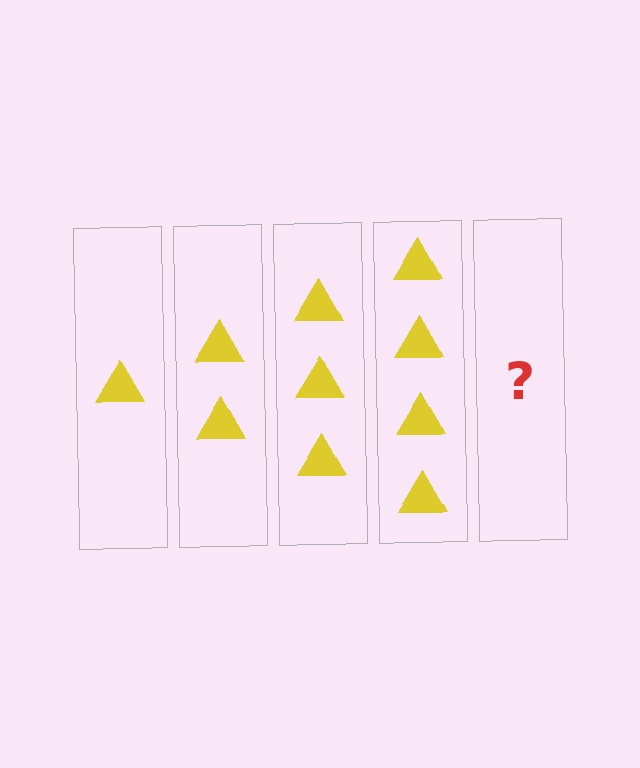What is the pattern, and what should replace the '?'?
The pattern is that each step adds one more triangle. The '?' should be 5 triangles.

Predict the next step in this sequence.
The next step is 5 triangles.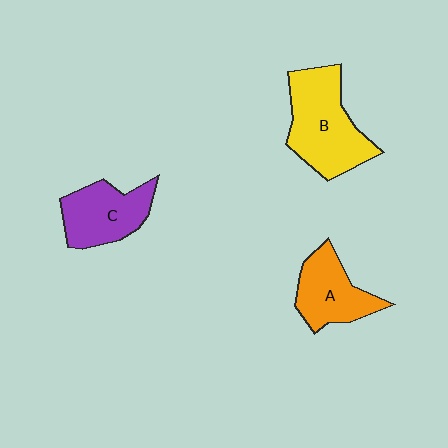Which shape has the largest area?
Shape B (yellow).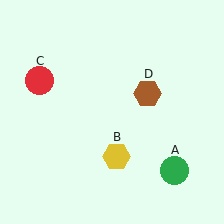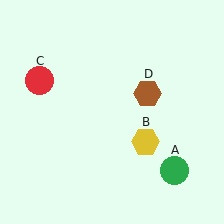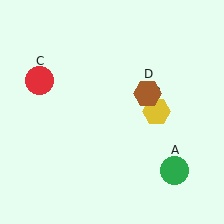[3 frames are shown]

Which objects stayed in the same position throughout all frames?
Green circle (object A) and red circle (object C) and brown hexagon (object D) remained stationary.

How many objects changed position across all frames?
1 object changed position: yellow hexagon (object B).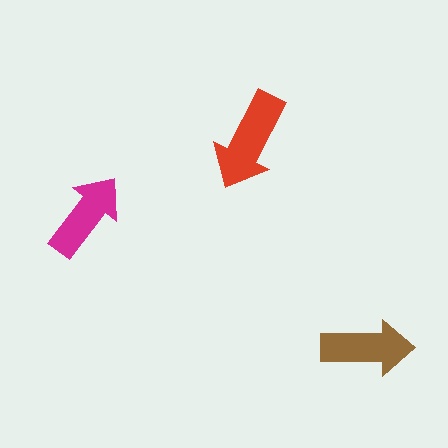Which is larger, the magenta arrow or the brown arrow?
The brown one.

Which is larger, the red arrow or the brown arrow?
The red one.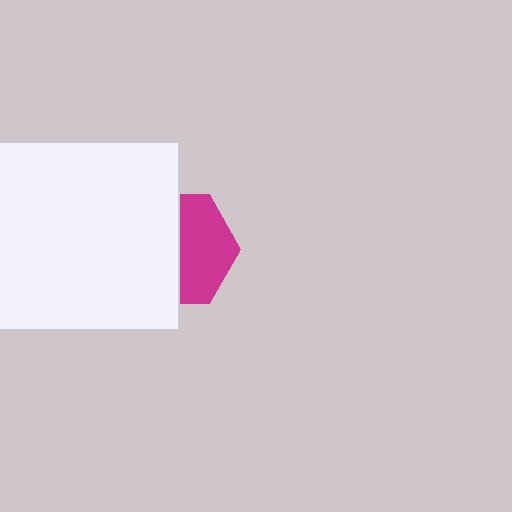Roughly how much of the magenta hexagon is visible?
About half of it is visible (roughly 48%).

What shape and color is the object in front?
The object in front is a white square.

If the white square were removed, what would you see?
You would see the complete magenta hexagon.